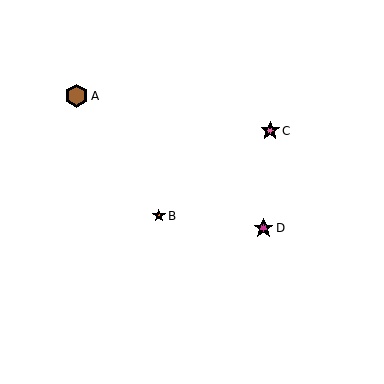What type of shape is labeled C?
Shape C is a pink star.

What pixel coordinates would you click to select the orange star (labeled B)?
Click at (159, 216) to select the orange star B.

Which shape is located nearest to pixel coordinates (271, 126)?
The pink star (labeled C) at (270, 131) is nearest to that location.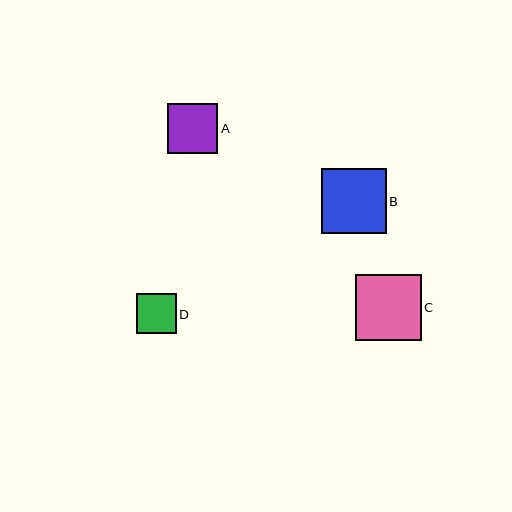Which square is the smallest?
Square D is the smallest with a size of approximately 40 pixels.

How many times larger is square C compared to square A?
Square C is approximately 1.3 times the size of square A.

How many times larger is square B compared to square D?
Square B is approximately 1.6 times the size of square D.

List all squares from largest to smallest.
From largest to smallest: C, B, A, D.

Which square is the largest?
Square C is the largest with a size of approximately 66 pixels.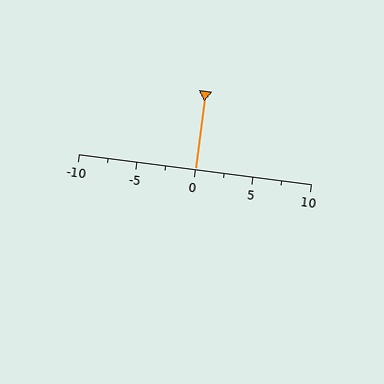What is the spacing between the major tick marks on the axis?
The major ticks are spaced 5 apart.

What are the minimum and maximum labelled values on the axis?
The axis runs from -10 to 10.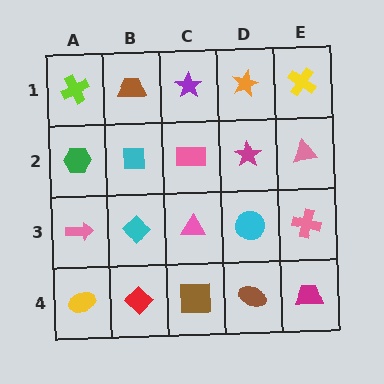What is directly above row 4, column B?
A cyan diamond.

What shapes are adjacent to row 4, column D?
A cyan circle (row 3, column D), a brown square (row 4, column C), a magenta trapezoid (row 4, column E).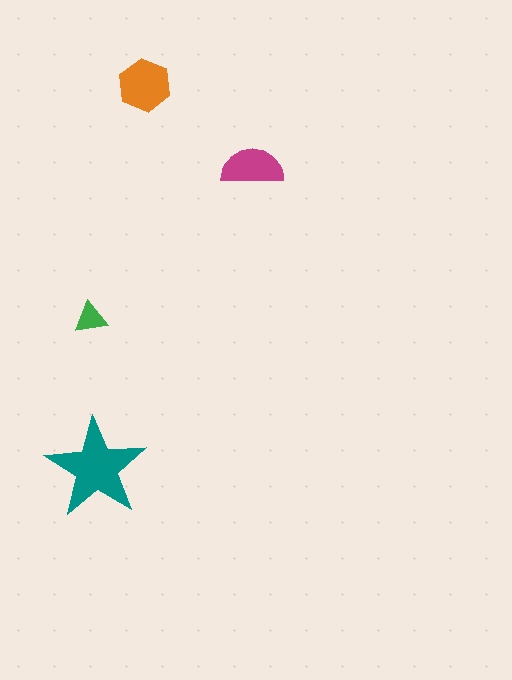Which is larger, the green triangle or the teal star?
The teal star.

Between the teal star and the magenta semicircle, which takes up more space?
The teal star.